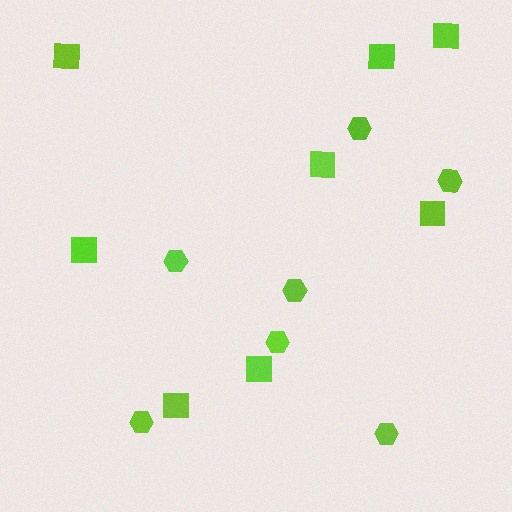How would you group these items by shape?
There are 2 groups: one group of squares (8) and one group of hexagons (7).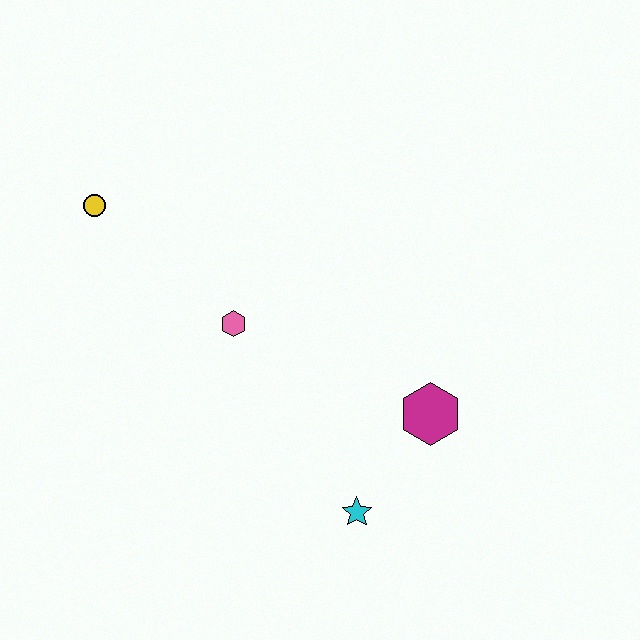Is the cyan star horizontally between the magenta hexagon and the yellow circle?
Yes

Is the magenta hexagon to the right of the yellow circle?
Yes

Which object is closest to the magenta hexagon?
The cyan star is closest to the magenta hexagon.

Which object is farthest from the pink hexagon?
The cyan star is farthest from the pink hexagon.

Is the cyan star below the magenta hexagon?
Yes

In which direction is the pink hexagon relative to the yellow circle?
The pink hexagon is to the right of the yellow circle.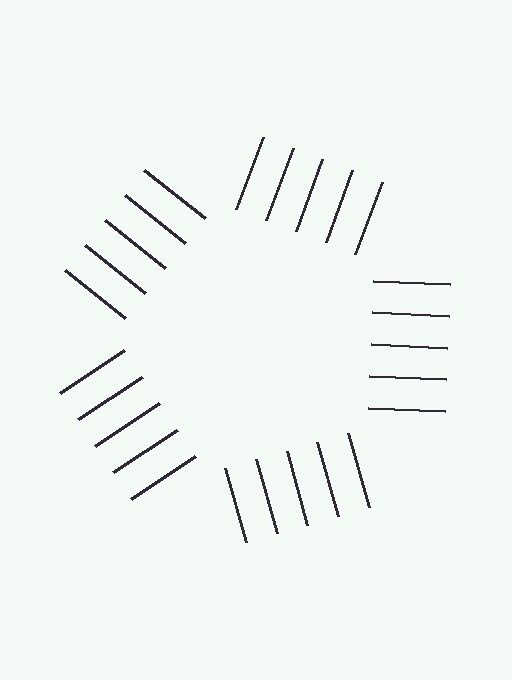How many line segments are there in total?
25 — 5 along each of the 5 edges.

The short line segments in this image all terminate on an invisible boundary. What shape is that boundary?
An illusory pentagon — the line segments terminate on its edges but no continuous stroke is drawn.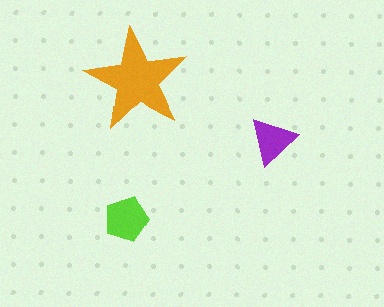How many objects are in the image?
There are 3 objects in the image.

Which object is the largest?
The orange star.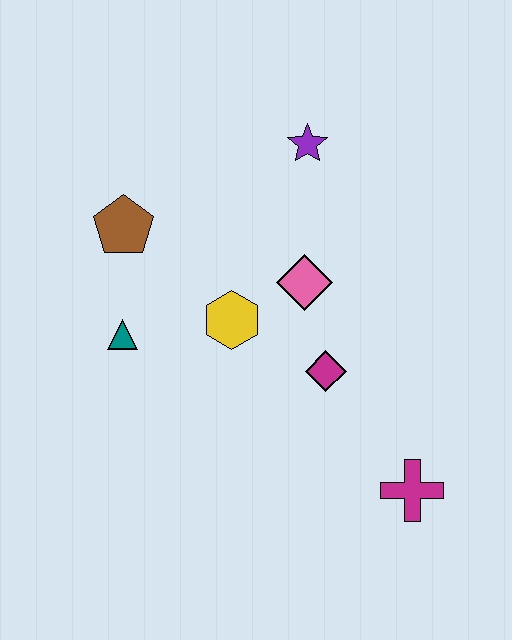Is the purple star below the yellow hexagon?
No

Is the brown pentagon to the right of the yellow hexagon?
No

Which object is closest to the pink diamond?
The yellow hexagon is closest to the pink diamond.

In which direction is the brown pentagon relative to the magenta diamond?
The brown pentagon is to the left of the magenta diamond.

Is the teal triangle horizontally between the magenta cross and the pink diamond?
No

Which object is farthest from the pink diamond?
The magenta cross is farthest from the pink diamond.